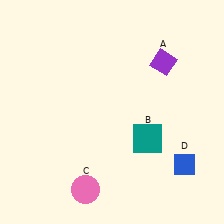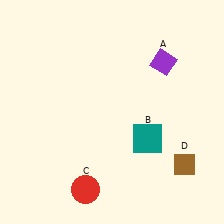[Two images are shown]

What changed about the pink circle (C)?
In Image 1, C is pink. In Image 2, it changed to red.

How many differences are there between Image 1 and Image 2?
There are 2 differences between the two images.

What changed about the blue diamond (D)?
In Image 1, D is blue. In Image 2, it changed to brown.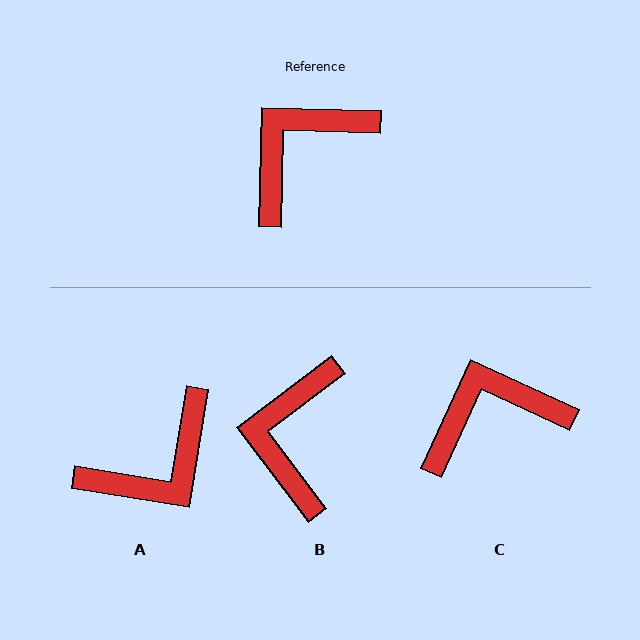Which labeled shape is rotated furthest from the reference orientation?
A, about 172 degrees away.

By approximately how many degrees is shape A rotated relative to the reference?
Approximately 172 degrees counter-clockwise.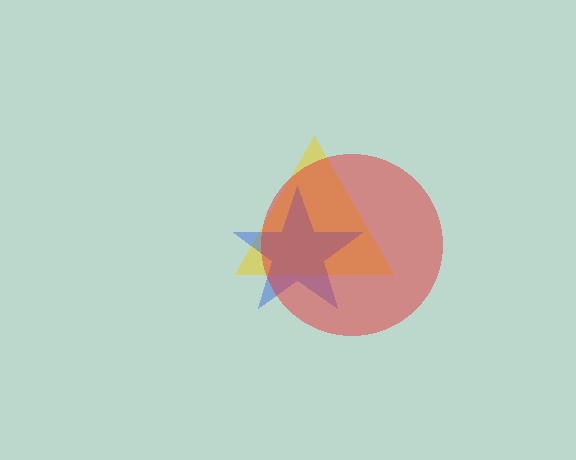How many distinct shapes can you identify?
There are 3 distinct shapes: a yellow triangle, a blue star, a red circle.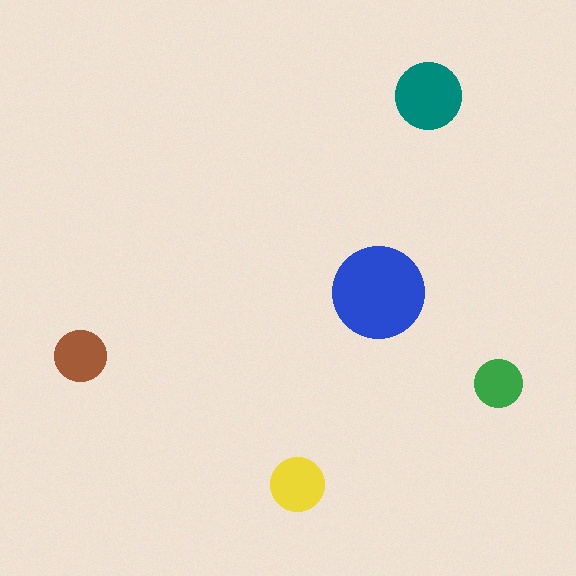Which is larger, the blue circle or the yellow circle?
The blue one.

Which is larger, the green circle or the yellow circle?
The yellow one.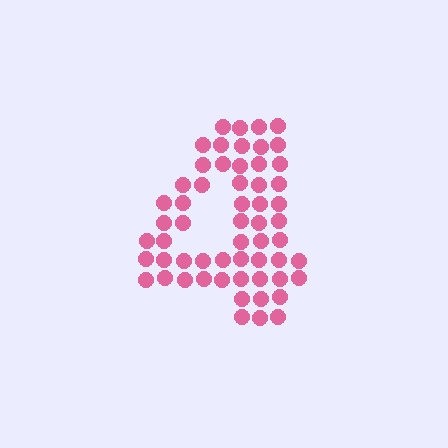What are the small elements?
The small elements are circles.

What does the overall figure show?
The overall figure shows the digit 4.